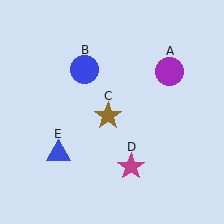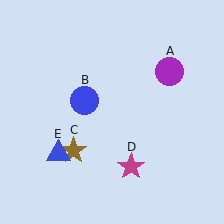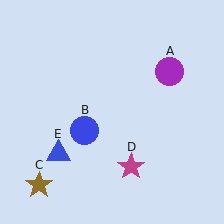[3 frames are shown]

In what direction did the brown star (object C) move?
The brown star (object C) moved down and to the left.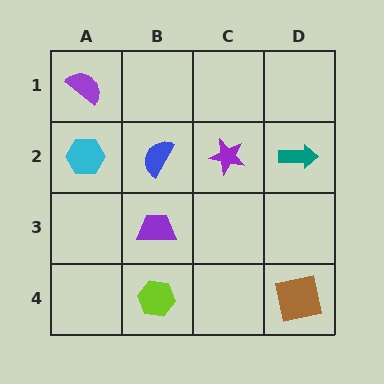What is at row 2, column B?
A blue semicircle.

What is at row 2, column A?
A cyan hexagon.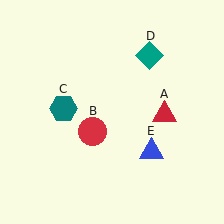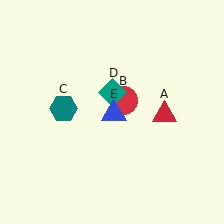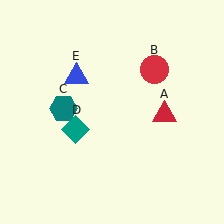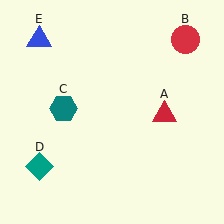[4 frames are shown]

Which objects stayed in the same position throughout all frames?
Red triangle (object A) and teal hexagon (object C) remained stationary.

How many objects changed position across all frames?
3 objects changed position: red circle (object B), teal diamond (object D), blue triangle (object E).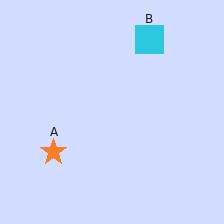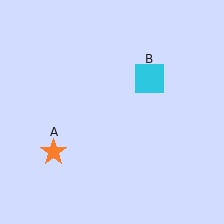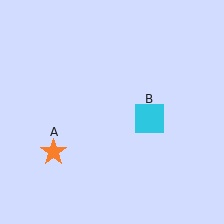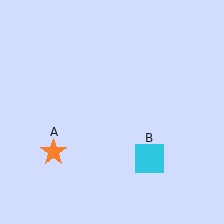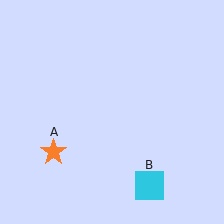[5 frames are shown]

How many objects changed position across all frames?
1 object changed position: cyan square (object B).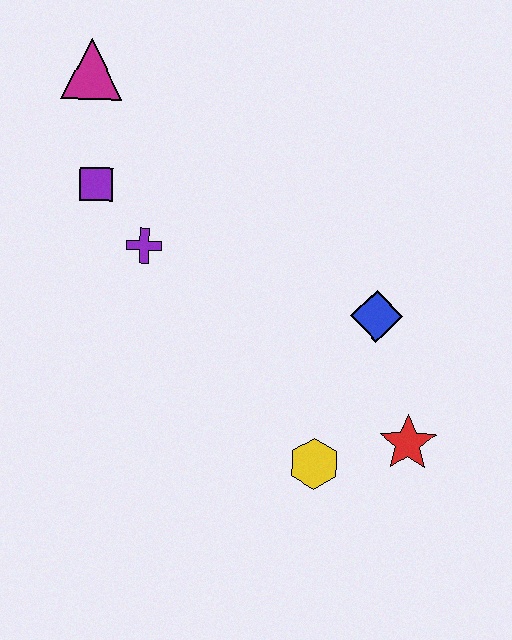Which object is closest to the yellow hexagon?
The red star is closest to the yellow hexagon.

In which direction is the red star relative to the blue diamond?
The red star is below the blue diamond.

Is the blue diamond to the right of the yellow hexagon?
Yes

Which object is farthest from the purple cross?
The red star is farthest from the purple cross.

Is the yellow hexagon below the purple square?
Yes